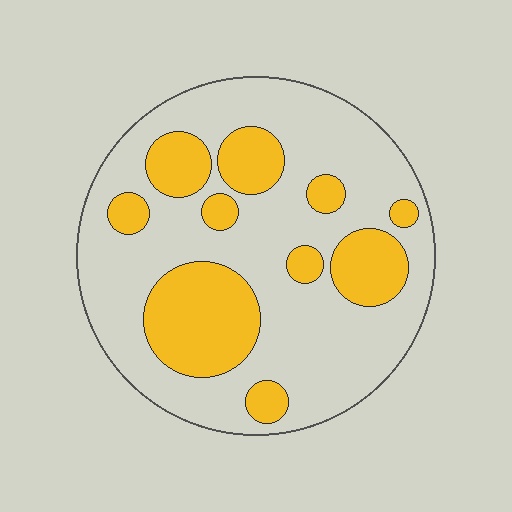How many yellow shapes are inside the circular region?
10.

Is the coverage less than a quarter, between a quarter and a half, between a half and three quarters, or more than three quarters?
Between a quarter and a half.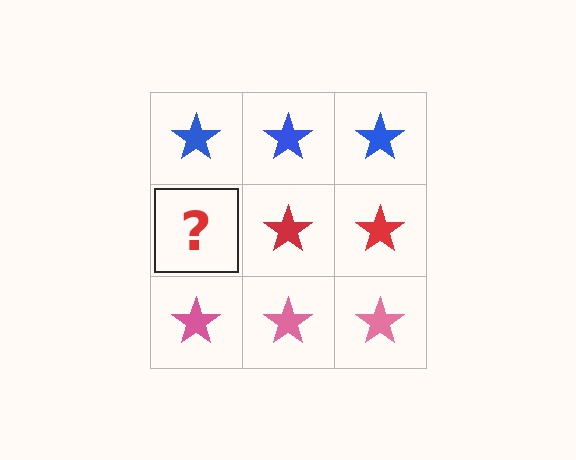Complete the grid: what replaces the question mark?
The question mark should be replaced with a red star.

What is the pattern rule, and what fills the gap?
The rule is that each row has a consistent color. The gap should be filled with a red star.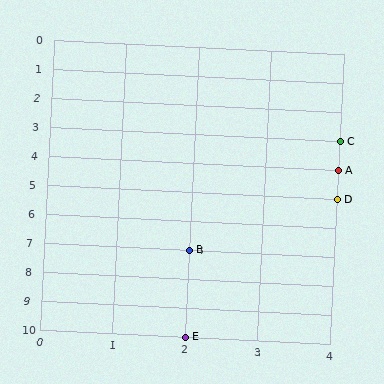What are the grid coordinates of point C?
Point C is at grid coordinates (4, 3).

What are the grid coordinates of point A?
Point A is at grid coordinates (4, 4).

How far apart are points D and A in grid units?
Points D and A are 1 row apart.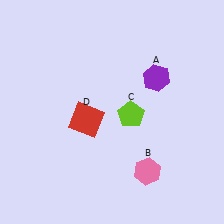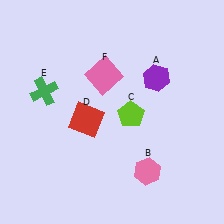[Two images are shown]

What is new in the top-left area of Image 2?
A green cross (E) was added in the top-left area of Image 2.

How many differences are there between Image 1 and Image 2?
There are 2 differences between the two images.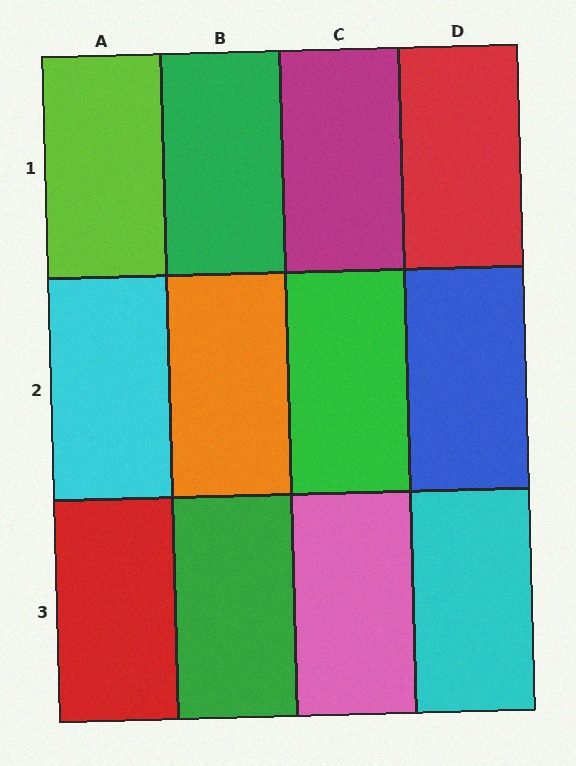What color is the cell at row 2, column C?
Green.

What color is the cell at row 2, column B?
Orange.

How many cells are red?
2 cells are red.